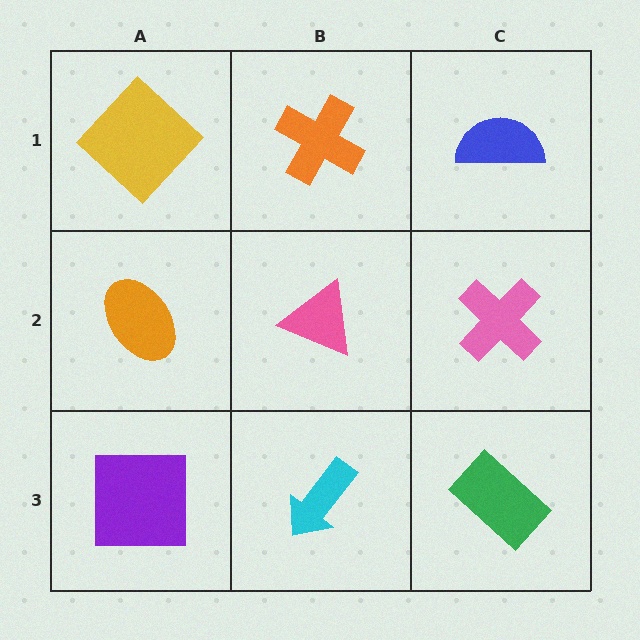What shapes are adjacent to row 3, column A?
An orange ellipse (row 2, column A), a cyan arrow (row 3, column B).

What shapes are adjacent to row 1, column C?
A pink cross (row 2, column C), an orange cross (row 1, column B).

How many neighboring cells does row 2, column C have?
3.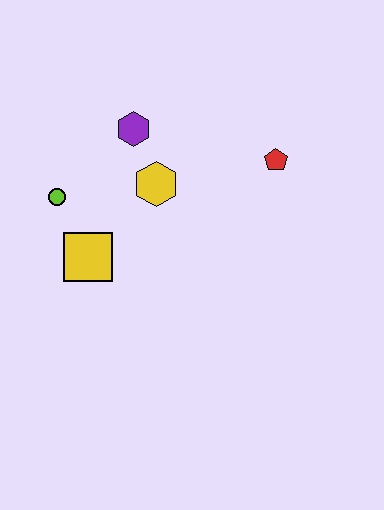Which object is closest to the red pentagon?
The yellow hexagon is closest to the red pentagon.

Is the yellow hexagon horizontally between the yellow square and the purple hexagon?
No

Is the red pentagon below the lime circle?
No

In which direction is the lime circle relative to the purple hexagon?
The lime circle is to the left of the purple hexagon.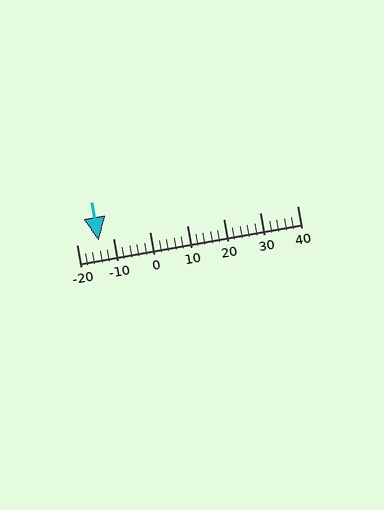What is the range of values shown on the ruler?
The ruler shows values from -20 to 40.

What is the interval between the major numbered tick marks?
The major tick marks are spaced 10 units apart.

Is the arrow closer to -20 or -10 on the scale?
The arrow is closer to -10.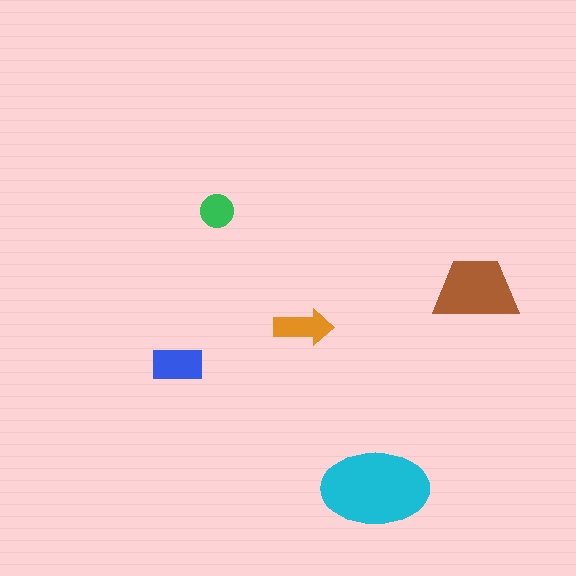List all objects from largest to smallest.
The cyan ellipse, the brown trapezoid, the blue rectangle, the orange arrow, the green circle.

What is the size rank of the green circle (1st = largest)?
5th.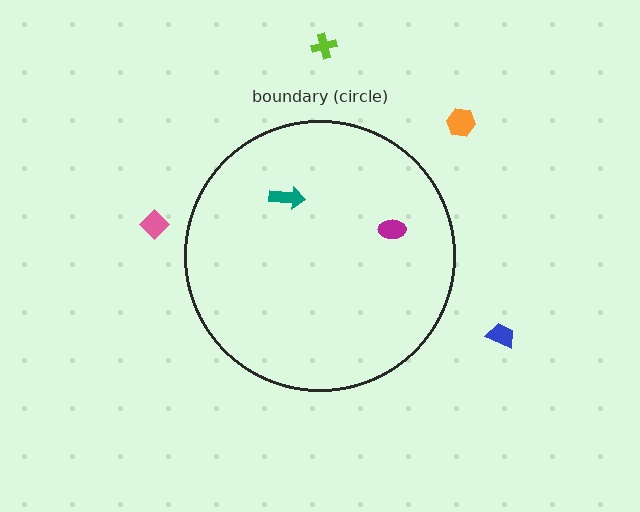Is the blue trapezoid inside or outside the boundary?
Outside.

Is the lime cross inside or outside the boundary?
Outside.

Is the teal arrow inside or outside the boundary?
Inside.